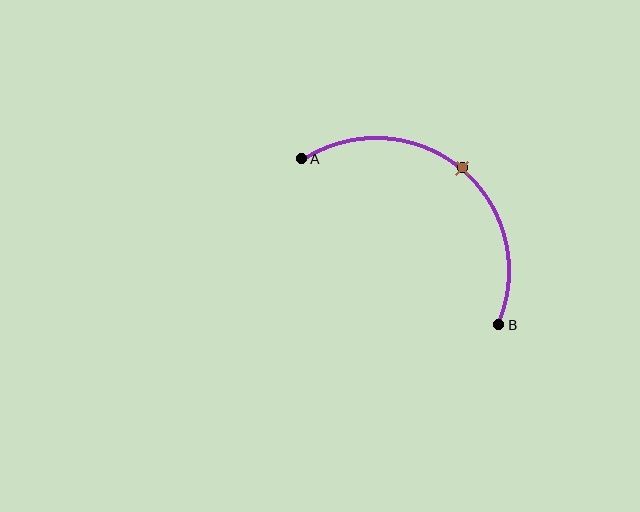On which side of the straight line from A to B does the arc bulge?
The arc bulges above and to the right of the straight line connecting A and B.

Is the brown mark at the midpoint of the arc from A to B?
Yes. The brown mark lies on the arc at equal arc-length from both A and B — it is the arc midpoint.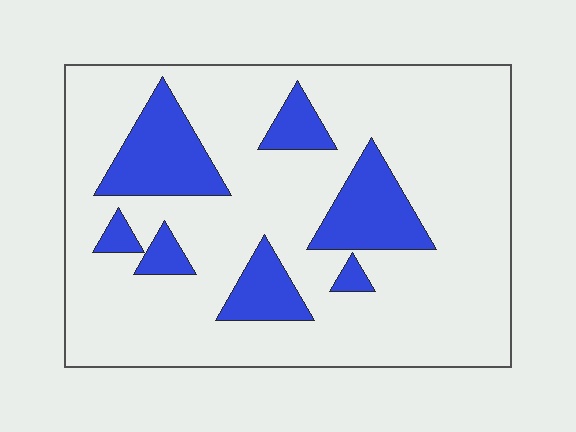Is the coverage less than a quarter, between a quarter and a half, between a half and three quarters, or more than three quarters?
Less than a quarter.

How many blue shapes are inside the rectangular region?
7.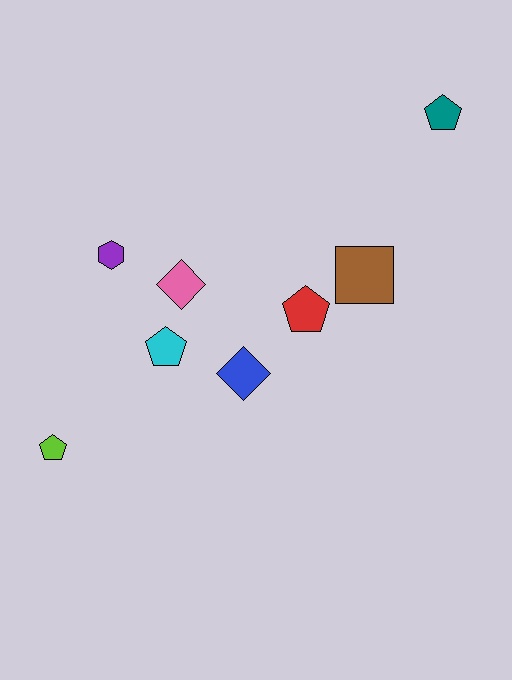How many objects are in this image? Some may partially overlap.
There are 8 objects.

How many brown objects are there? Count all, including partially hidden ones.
There is 1 brown object.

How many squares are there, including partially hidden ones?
There is 1 square.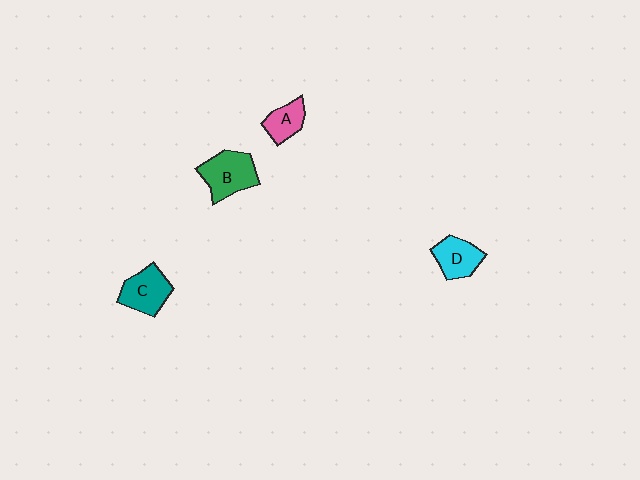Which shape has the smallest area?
Shape A (pink).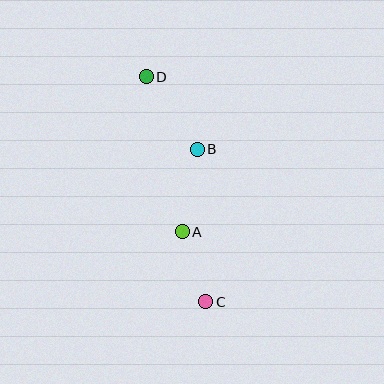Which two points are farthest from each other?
Points C and D are farthest from each other.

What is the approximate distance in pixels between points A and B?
The distance between A and B is approximately 84 pixels.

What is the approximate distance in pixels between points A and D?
The distance between A and D is approximately 159 pixels.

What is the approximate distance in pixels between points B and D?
The distance between B and D is approximately 89 pixels.